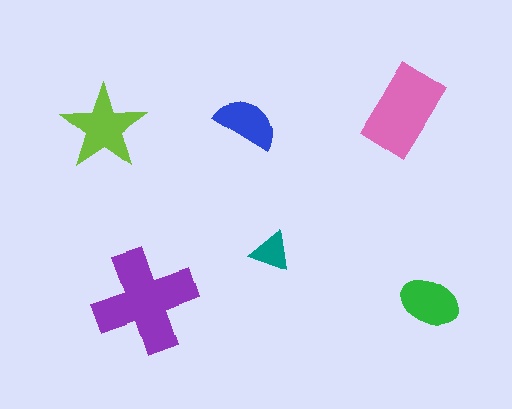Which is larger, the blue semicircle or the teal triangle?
The blue semicircle.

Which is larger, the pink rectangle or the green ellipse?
The pink rectangle.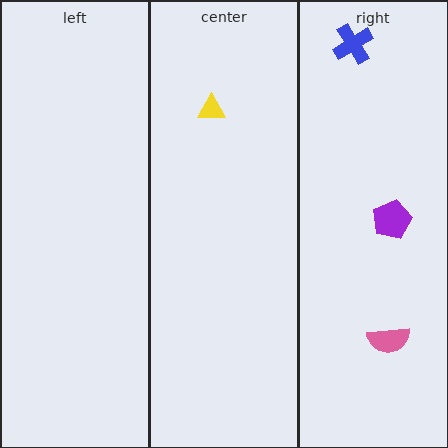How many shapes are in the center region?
1.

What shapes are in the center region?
The yellow triangle.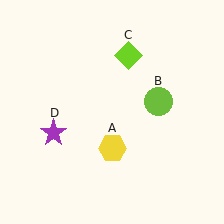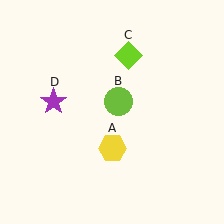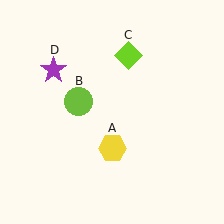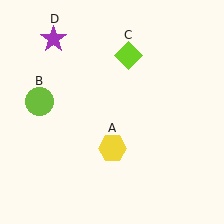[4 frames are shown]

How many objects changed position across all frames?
2 objects changed position: lime circle (object B), purple star (object D).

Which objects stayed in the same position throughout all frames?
Yellow hexagon (object A) and lime diamond (object C) remained stationary.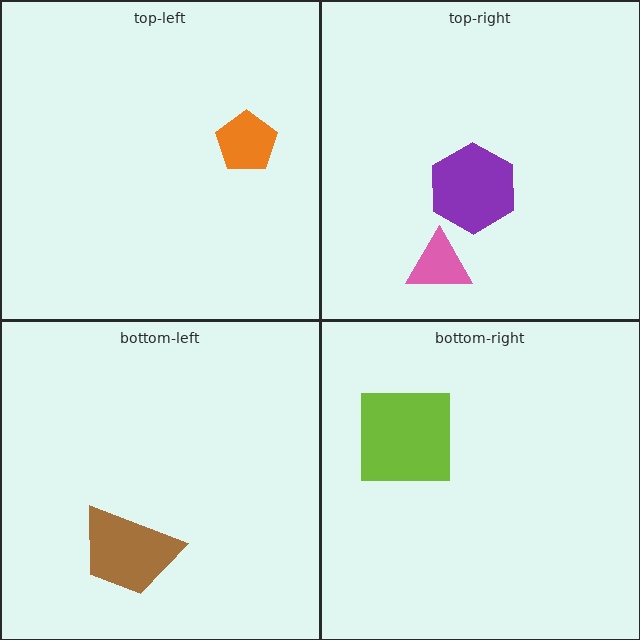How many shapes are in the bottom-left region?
1.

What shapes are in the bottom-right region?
The lime square.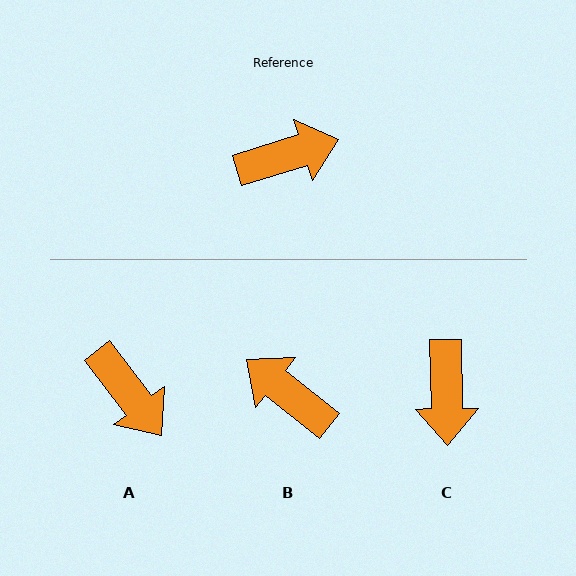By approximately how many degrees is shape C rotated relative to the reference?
Approximately 106 degrees clockwise.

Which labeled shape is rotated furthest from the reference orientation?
B, about 124 degrees away.